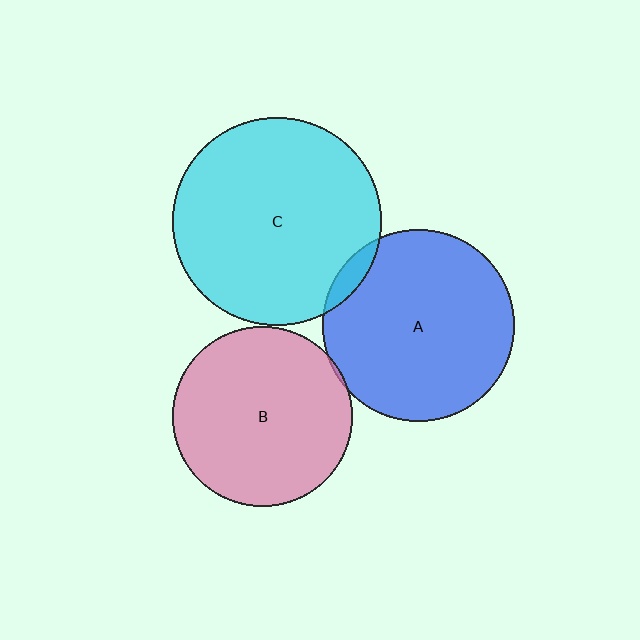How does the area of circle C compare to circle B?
Approximately 1.3 times.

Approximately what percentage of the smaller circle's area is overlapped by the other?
Approximately 5%.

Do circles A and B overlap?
Yes.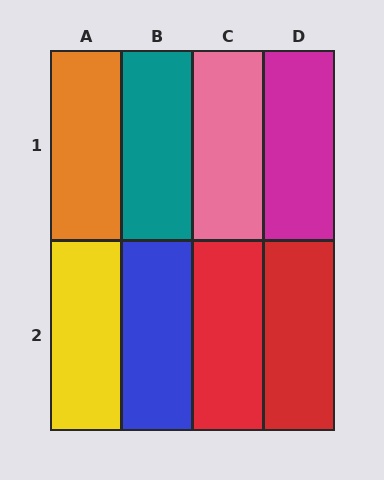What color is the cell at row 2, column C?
Red.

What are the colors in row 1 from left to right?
Orange, teal, pink, magenta.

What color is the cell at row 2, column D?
Red.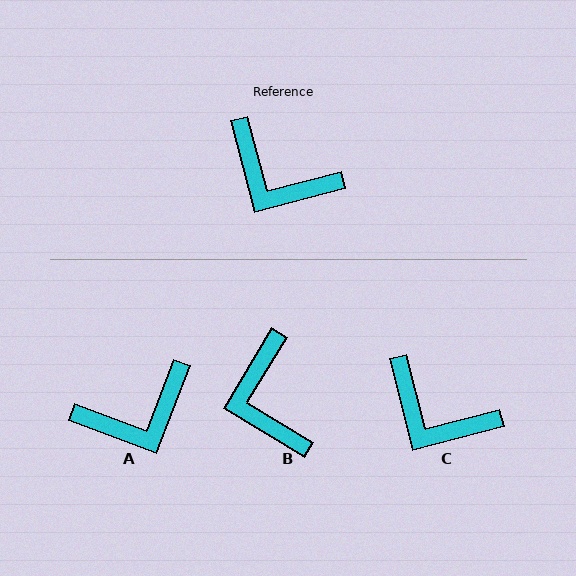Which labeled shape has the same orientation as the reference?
C.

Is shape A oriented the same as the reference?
No, it is off by about 54 degrees.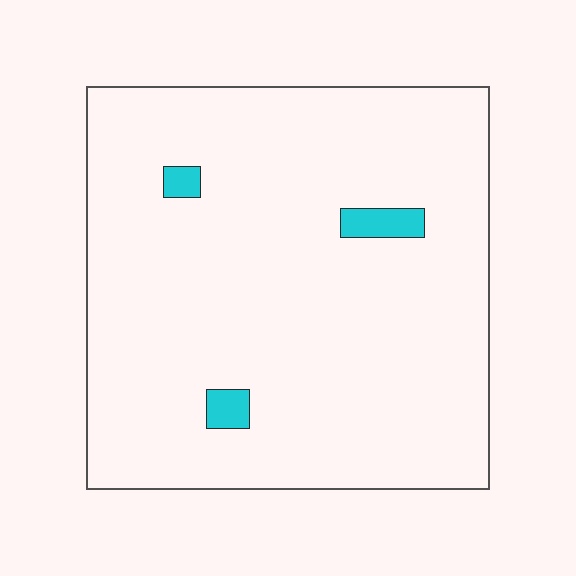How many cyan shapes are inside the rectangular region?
3.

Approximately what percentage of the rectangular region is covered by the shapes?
Approximately 5%.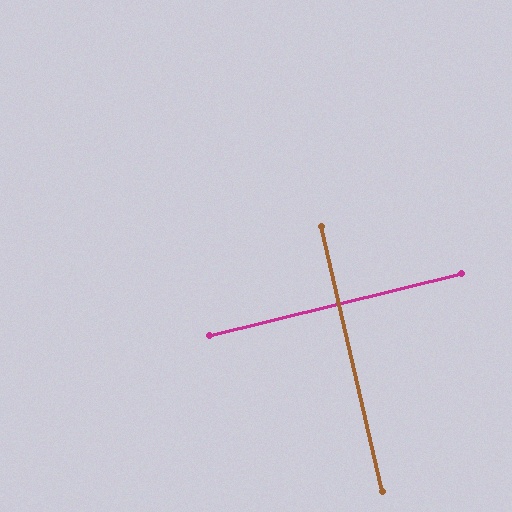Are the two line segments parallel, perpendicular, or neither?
Perpendicular — they meet at approximately 89°.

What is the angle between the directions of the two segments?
Approximately 89 degrees.